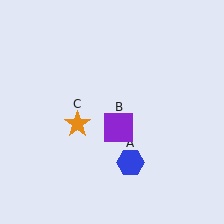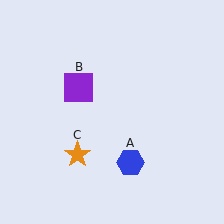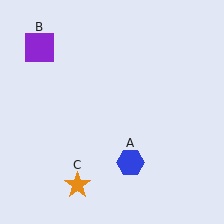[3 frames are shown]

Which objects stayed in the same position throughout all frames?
Blue hexagon (object A) remained stationary.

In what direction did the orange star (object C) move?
The orange star (object C) moved down.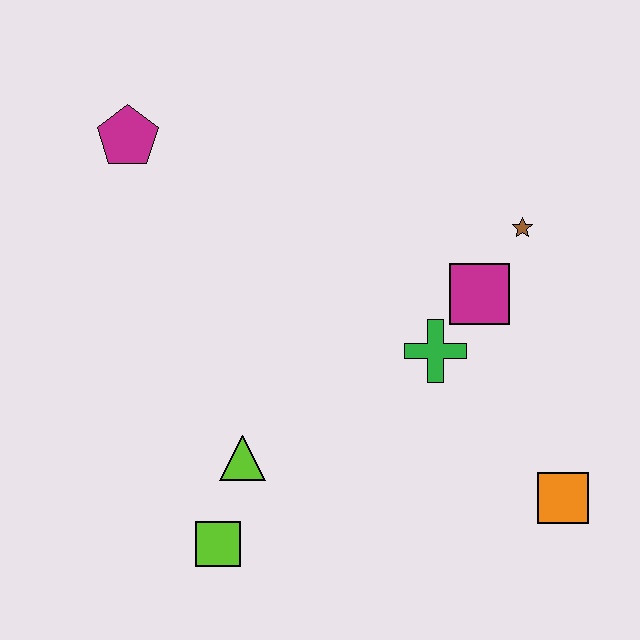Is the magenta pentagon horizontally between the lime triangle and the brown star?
No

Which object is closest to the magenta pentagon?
The lime triangle is closest to the magenta pentagon.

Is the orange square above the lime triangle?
No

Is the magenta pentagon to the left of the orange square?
Yes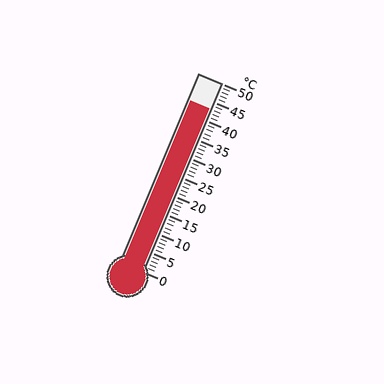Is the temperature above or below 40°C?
The temperature is above 40°C.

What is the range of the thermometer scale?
The thermometer scale ranges from 0°C to 50°C.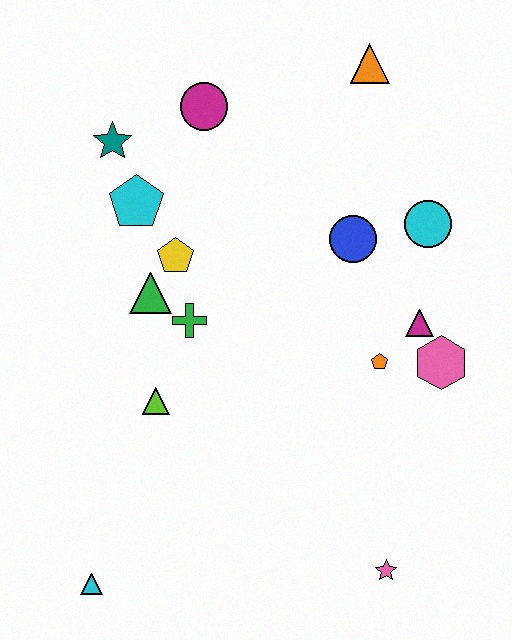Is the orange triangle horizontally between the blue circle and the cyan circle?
Yes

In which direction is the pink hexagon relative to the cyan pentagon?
The pink hexagon is to the right of the cyan pentagon.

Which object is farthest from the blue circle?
The cyan triangle is farthest from the blue circle.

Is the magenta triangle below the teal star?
Yes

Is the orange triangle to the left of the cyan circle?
Yes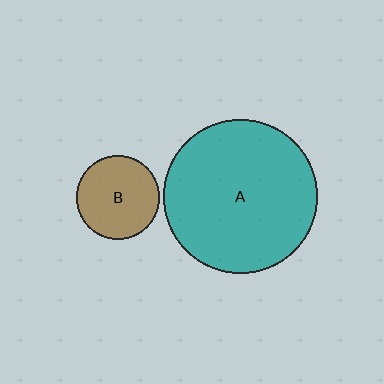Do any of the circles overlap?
No, none of the circles overlap.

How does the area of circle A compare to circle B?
Approximately 3.4 times.